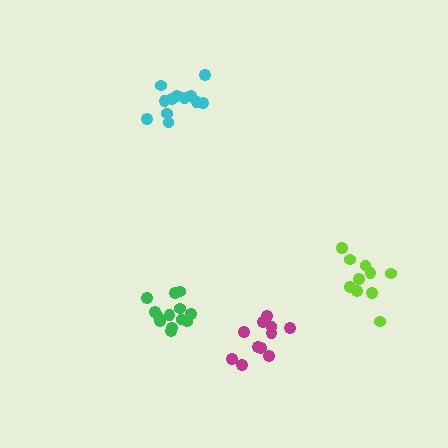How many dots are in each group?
Group 1: 11 dots, Group 2: 13 dots, Group 3: 12 dots, Group 4: 10 dots (46 total).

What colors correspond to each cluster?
The clusters are colored: magenta, green, cyan, lime.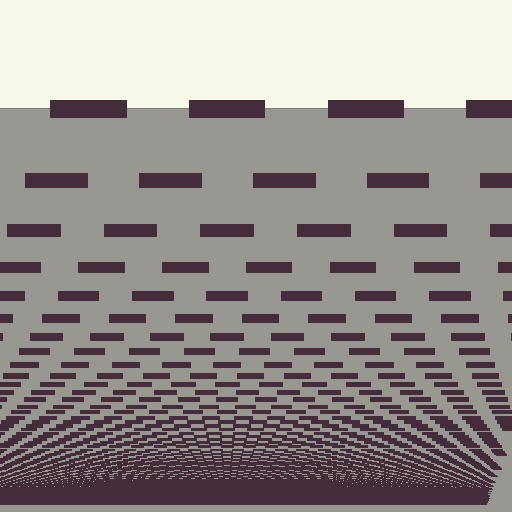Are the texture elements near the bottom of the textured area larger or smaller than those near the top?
Smaller. The gradient is inverted — elements near the bottom are smaller and denser.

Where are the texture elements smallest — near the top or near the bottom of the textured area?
Near the bottom.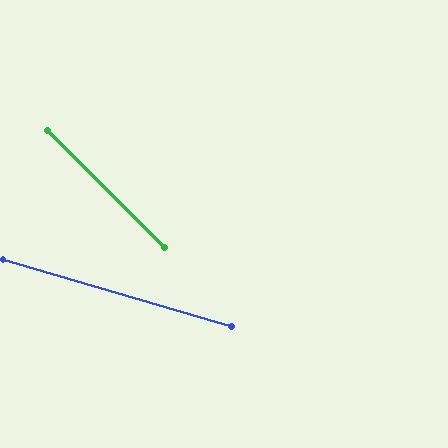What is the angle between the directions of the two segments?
Approximately 29 degrees.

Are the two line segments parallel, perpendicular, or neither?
Neither parallel nor perpendicular — they differ by about 29°.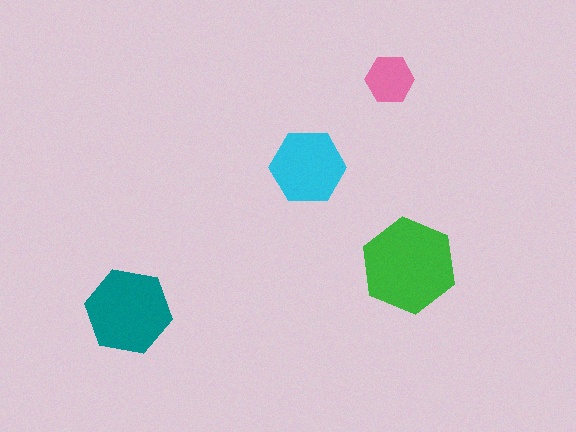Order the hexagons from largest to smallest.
the green one, the teal one, the cyan one, the pink one.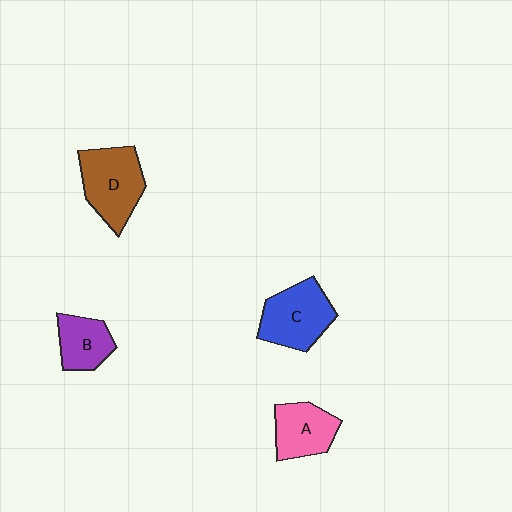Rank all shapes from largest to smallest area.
From largest to smallest: D (brown), C (blue), A (pink), B (purple).